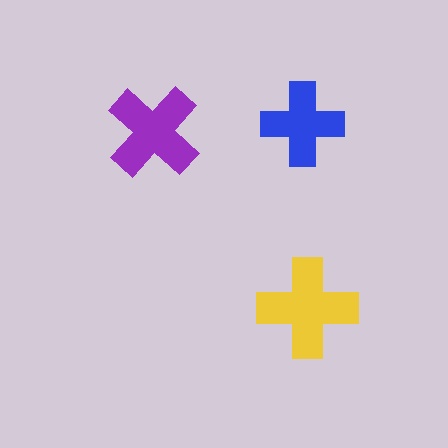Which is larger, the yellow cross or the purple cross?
The yellow one.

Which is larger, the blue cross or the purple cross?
The purple one.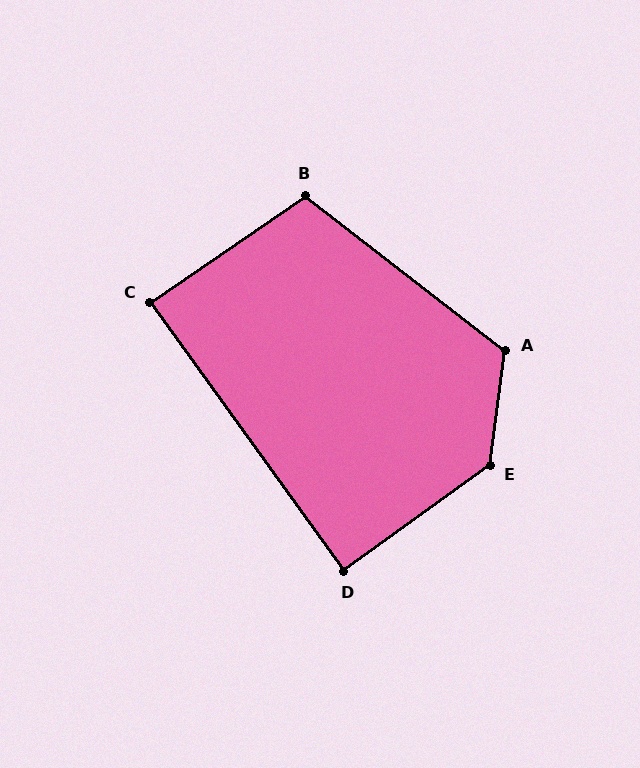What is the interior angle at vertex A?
Approximately 120 degrees (obtuse).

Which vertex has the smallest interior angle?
C, at approximately 89 degrees.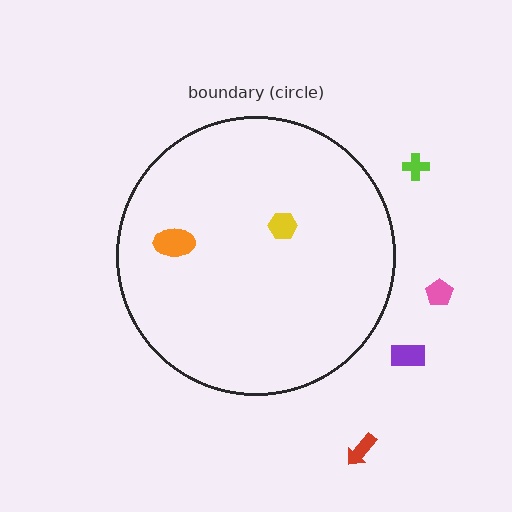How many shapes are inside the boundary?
2 inside, 4 outside.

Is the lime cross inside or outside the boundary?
Outside.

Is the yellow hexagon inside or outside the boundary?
Inside.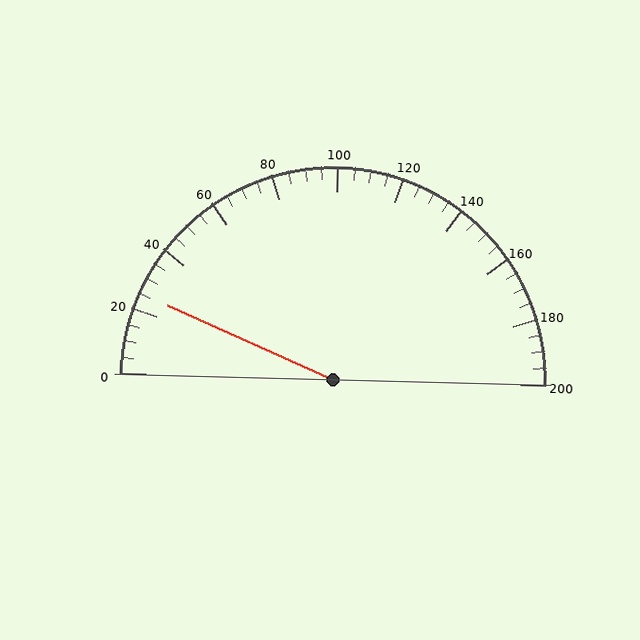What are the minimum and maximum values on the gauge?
The gauge ranges from 0 to 200.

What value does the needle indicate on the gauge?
The needle indicates approximately 25.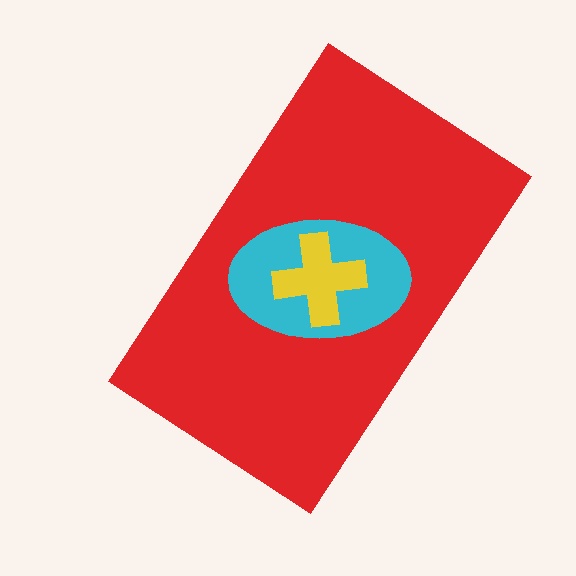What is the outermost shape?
The red rectangle.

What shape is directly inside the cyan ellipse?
The yellow cross.